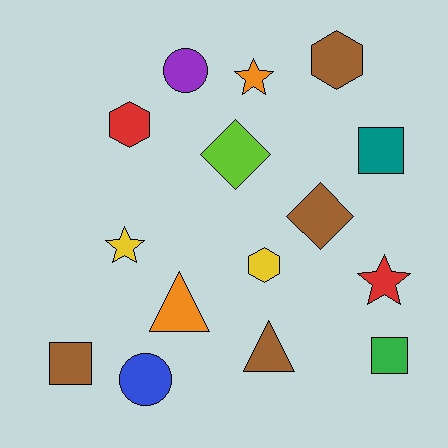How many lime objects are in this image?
There is 1 lime object.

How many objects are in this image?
There are 15 objects.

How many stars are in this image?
There are 3 stars.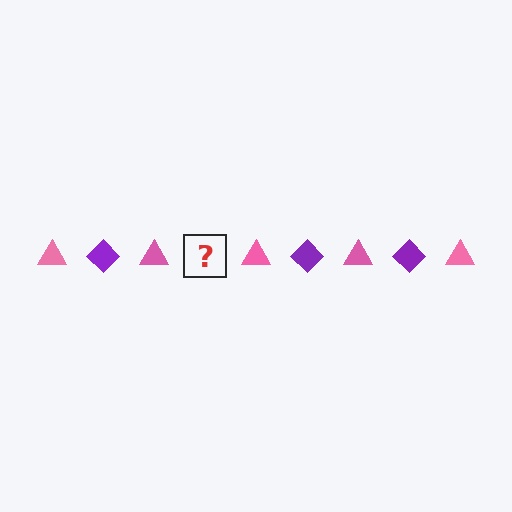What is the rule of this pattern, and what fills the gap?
The rule is that the pattern alternates between pink triangle and purple diamond. The gap should be filled with a purple diamond.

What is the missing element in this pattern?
The missing element is a purple diamond.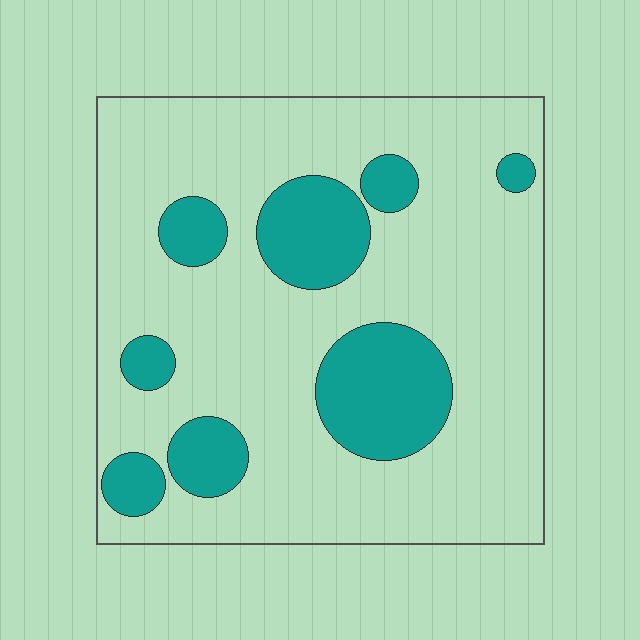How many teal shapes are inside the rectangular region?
8.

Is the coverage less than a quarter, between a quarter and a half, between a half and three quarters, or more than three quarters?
Less than a quarter.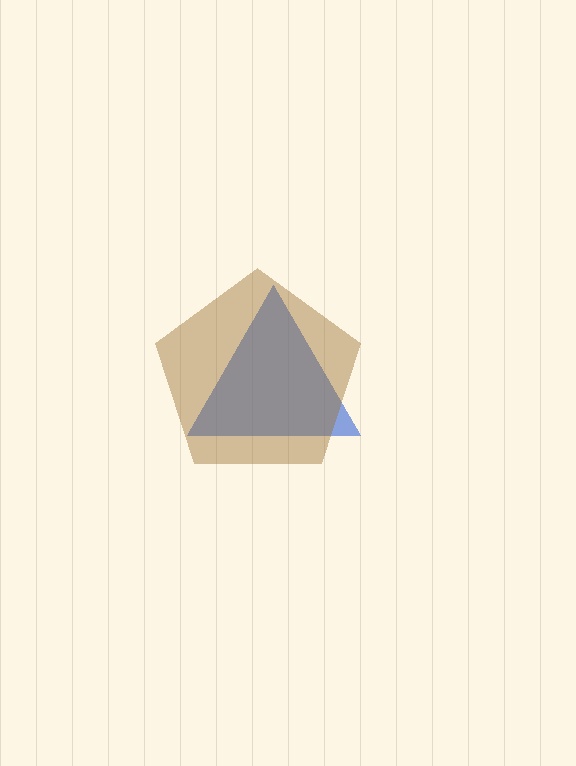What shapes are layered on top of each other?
The layered shapes are: a blue triangle, a brown pentagon.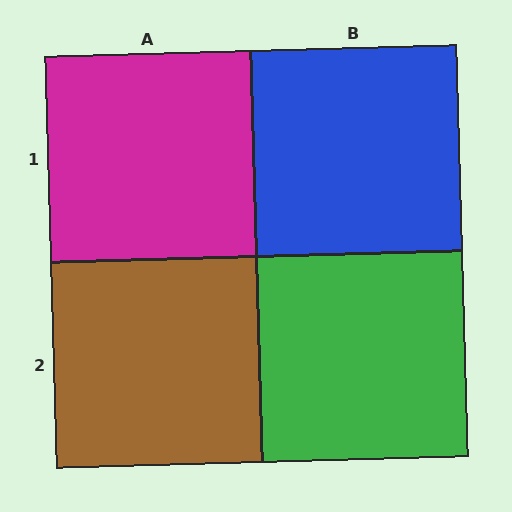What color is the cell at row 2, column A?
Brown.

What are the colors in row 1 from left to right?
Magenta, blue.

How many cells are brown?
1 cell is brown.